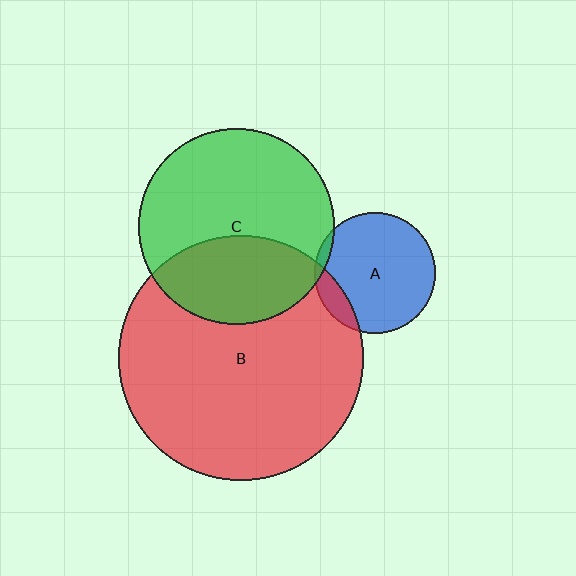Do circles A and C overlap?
Yes.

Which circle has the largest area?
Circle B (red).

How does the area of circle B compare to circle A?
Approximately 4.1 times.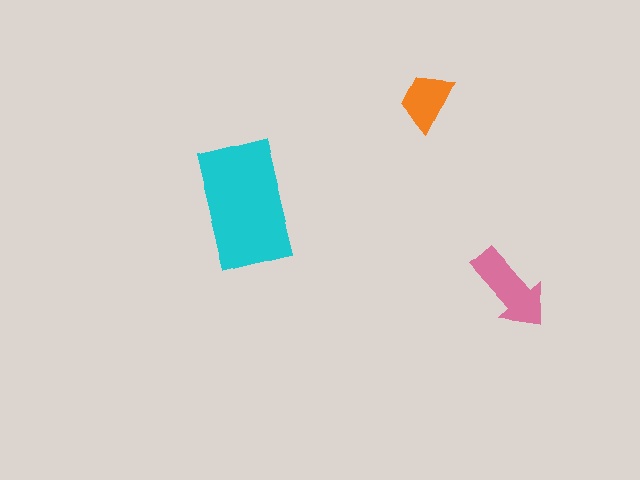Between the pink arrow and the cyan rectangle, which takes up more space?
The cyan rectangle.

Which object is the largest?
The cyan rectangle.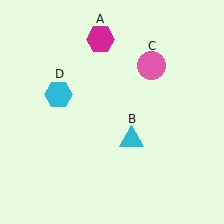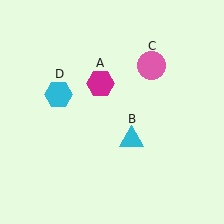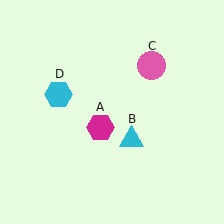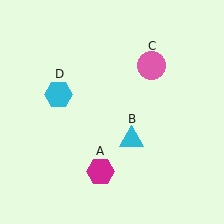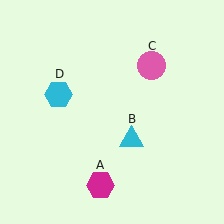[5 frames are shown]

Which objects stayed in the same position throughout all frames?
Cyan triangle (object B) and pink circle (object C) and cyan hexagon (object D) remained stationary.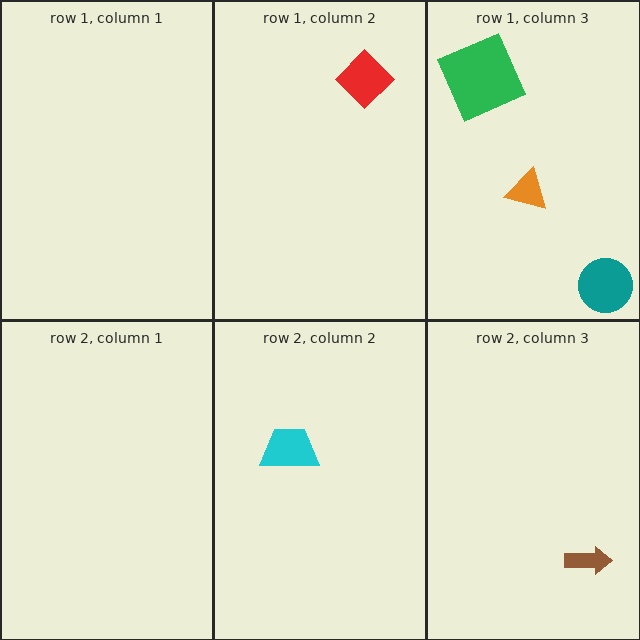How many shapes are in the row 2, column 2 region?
1.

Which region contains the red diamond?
The row 1, column 2 region.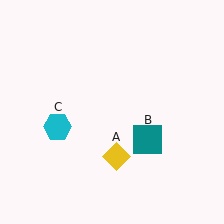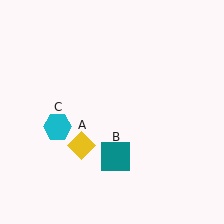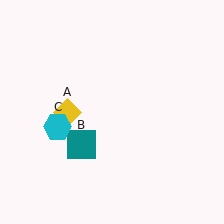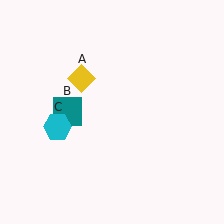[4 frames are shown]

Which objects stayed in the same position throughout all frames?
Cyan hexagon (object C) remained stationary.